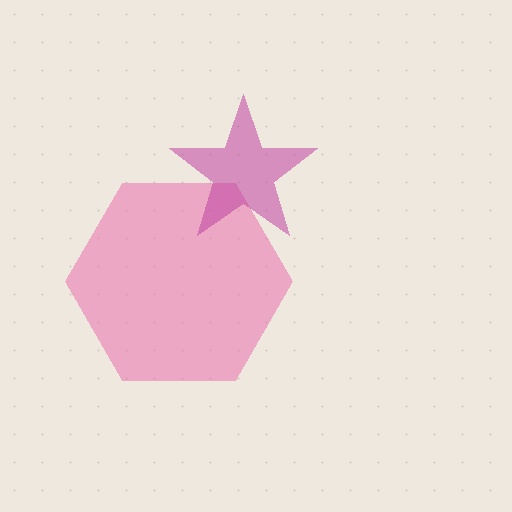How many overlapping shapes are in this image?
There are 2 overlapping shapes in the image.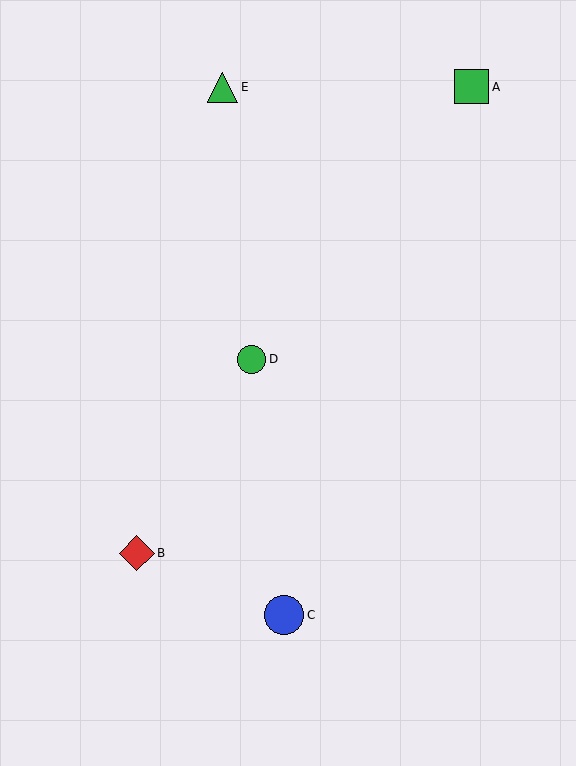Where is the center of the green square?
The center of the green square is at (472, 87).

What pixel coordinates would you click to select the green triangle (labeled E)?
Click at (223, 87) to select the green triangle E.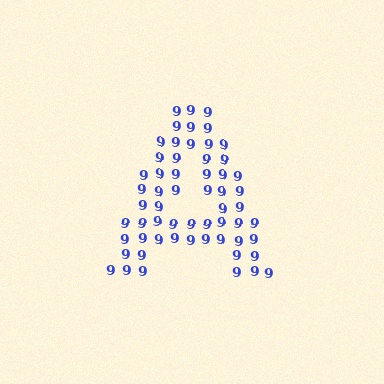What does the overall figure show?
The overall figure shows the letter A.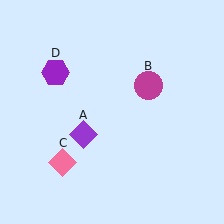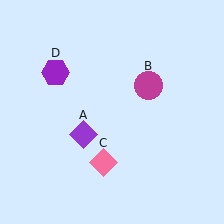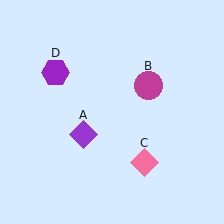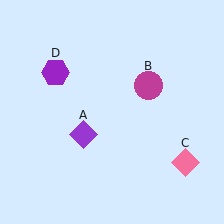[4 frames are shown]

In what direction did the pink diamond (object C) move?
The pink diamond (object C) moved right.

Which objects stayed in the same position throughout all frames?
Purple diamond (object A) and magenta circle (object B) and purple hexagon (object D) remained stationary.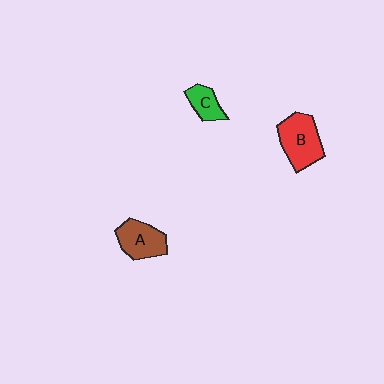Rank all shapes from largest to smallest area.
From largest to smallest: B (red), A (brown), C (green).